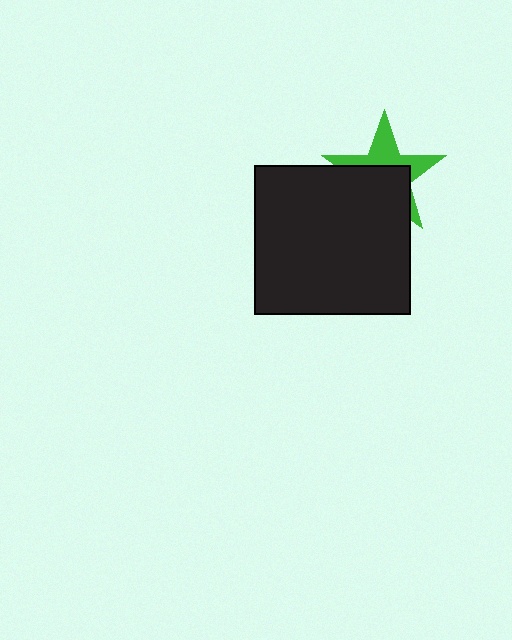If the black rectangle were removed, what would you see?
You would see the complete green star.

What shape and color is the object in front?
The object in front is a black rectangle.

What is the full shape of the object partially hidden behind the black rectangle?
The partially hidden object is a green star.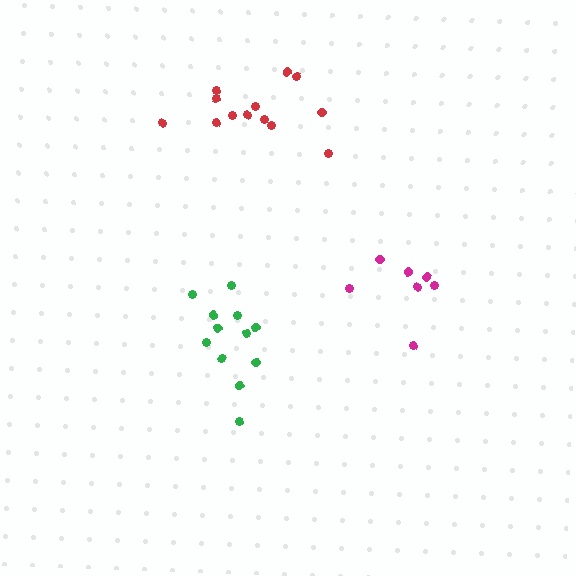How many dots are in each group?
Group 1: 13 dots, Group 2: 12 dots, Group 3: 7 dots (32 total).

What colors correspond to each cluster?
The clusters are colored: red, green, magenta.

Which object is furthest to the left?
The green cluster is leftmost.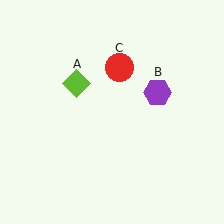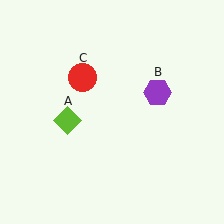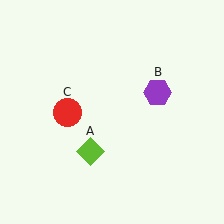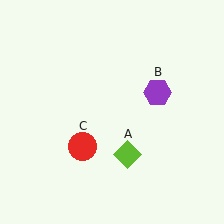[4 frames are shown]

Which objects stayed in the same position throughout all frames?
Purple hexagon (object B) remained stationary.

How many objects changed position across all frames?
2 objects changed position: lime diamond (object A), red circle (object C).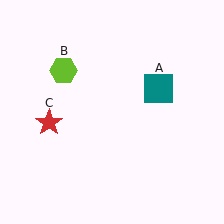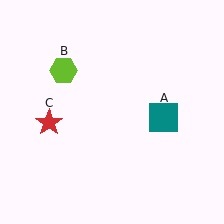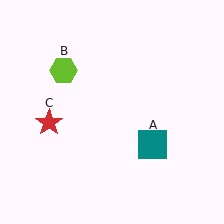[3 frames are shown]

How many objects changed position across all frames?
1 object changed position: teal square (object A).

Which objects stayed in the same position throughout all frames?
Lime hexagon (object B) and red star (object C) remained stationary.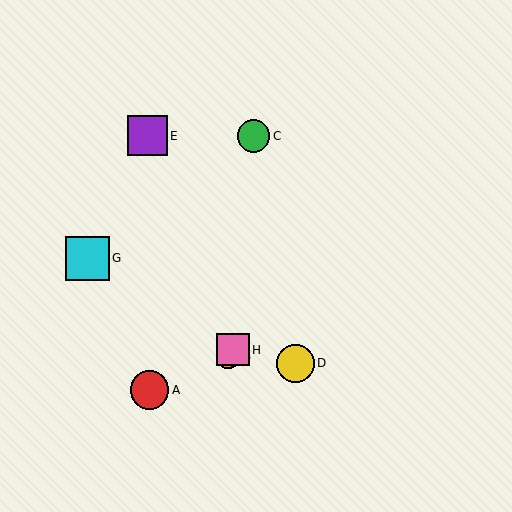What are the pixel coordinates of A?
Object A is at (150, 390).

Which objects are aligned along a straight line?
Objects B, F, H are aligned along a straight line.